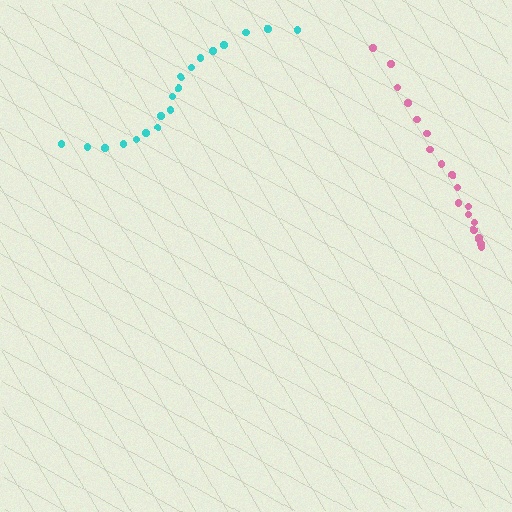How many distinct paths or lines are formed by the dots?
There are 2 distinct paths.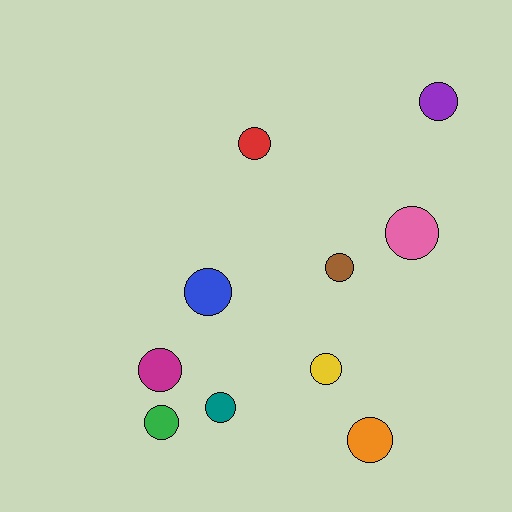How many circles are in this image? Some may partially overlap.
There are 10 circles.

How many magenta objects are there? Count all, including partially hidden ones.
There is 1 magenta object.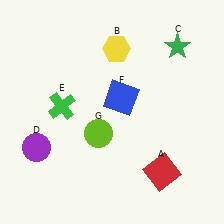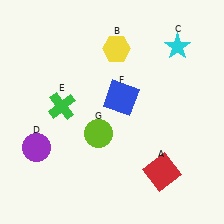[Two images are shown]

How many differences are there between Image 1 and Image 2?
There is 1 difference between the two images.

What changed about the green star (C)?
In Image 1, C is green. In Image 2, it changed to cyan.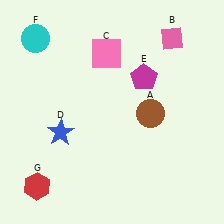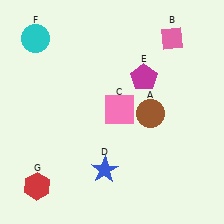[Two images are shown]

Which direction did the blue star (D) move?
The blue star (D) moved right.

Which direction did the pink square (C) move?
The pink square (C) moved down.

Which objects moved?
The objects that moved are: the pink square (C), the blue star (D).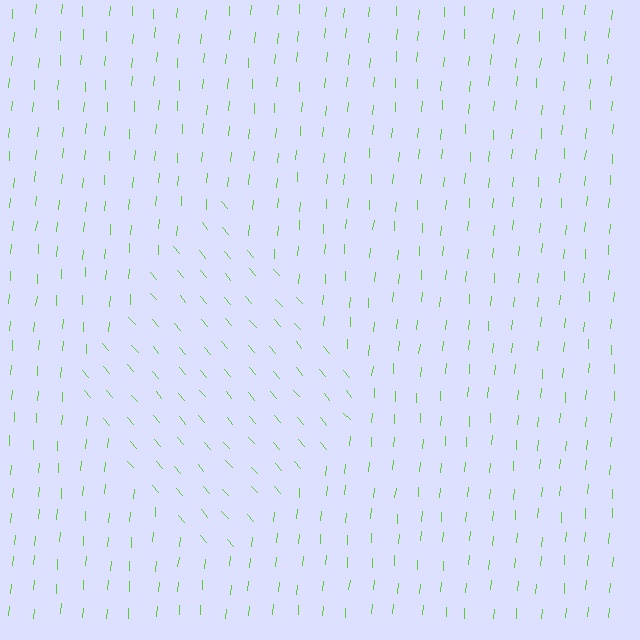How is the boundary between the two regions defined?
The boundary is defined purely by a change in line orientation (approximately 45 degrees difference). All lines are the same color and thickness.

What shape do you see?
I see a diamond.